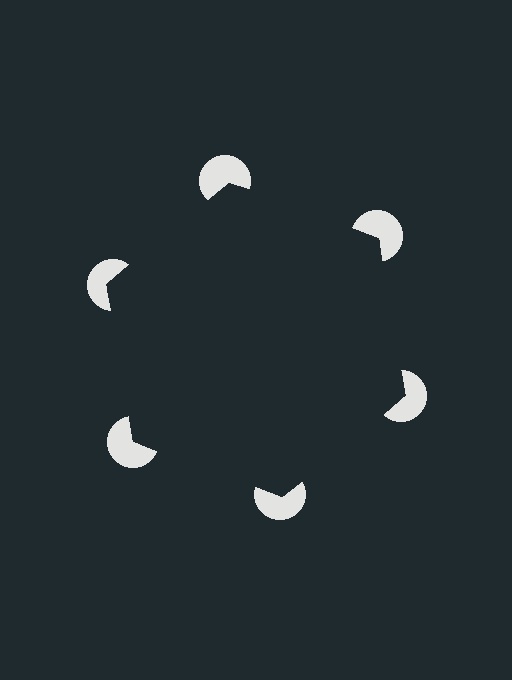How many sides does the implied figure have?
6 sides.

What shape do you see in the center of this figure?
An illusory hexagon — its edges are inferred from the aligned wedge cuts in the pac-man discs, not physically drawn.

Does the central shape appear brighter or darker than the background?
It typically appears slightly darker than the background, even though no actual brightness change is drawn.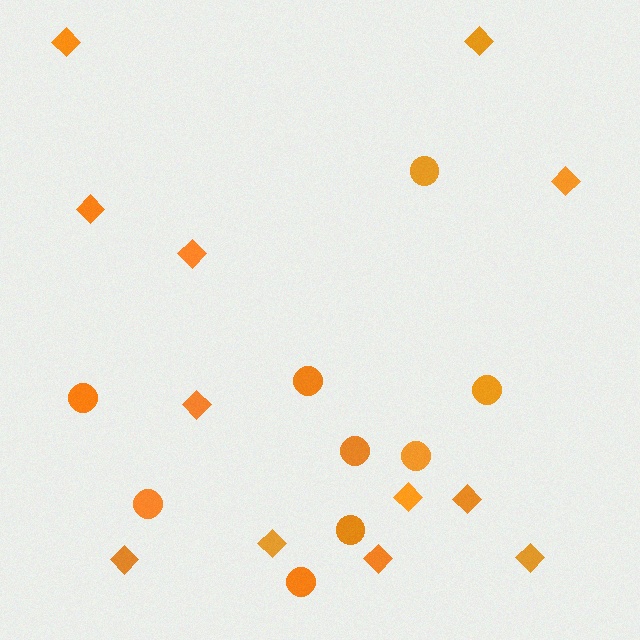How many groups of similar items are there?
There are 2 groups: one group of diamonds (12) and one group of circles (9).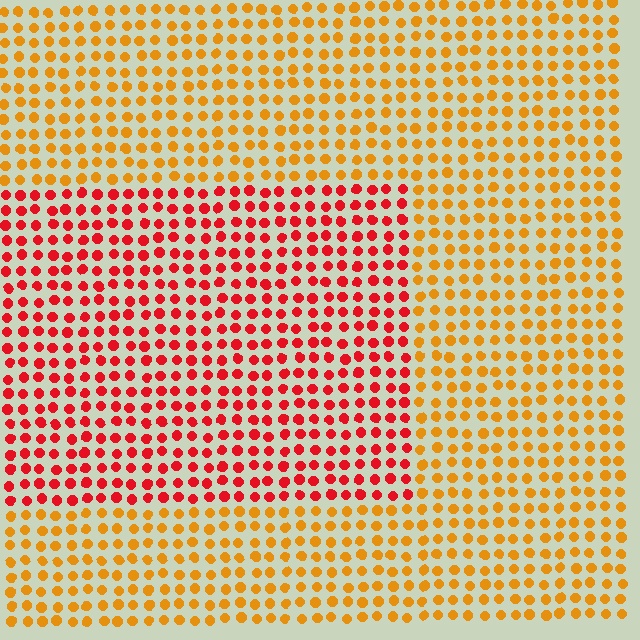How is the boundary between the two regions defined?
The boundary is defined purely by a slight shift in hue (about 41 degrees). Spacing, size, and orientation are identical on both sides.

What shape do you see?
I see a rectangle.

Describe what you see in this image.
The image is filled with small orange elements in a uniform arrangement. A rectangle-shaped region is visible where the elements are tinted to a slightly different hue, forming a subtle color boundary.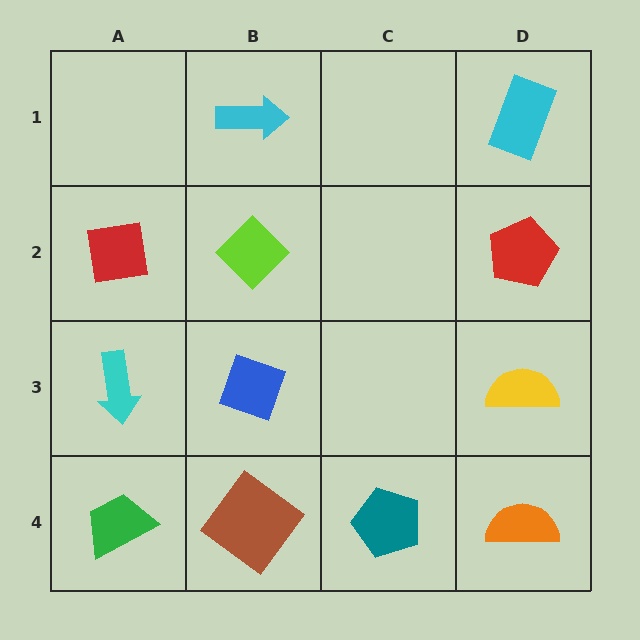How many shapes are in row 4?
4 shapes.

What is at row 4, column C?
A teal pentagon.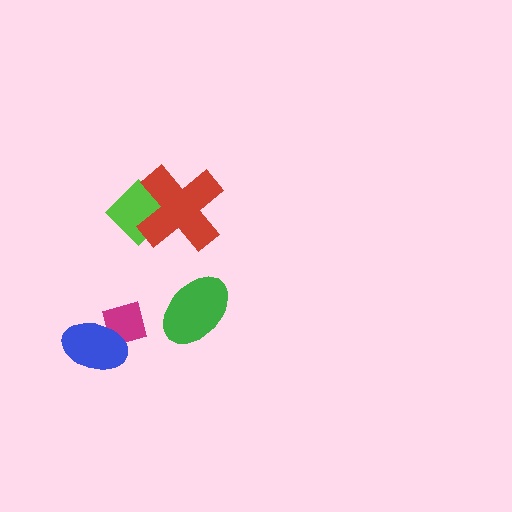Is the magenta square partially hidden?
Yes, it is partially covered by another shape.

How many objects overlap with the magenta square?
1 object overlaps with the magenta square.